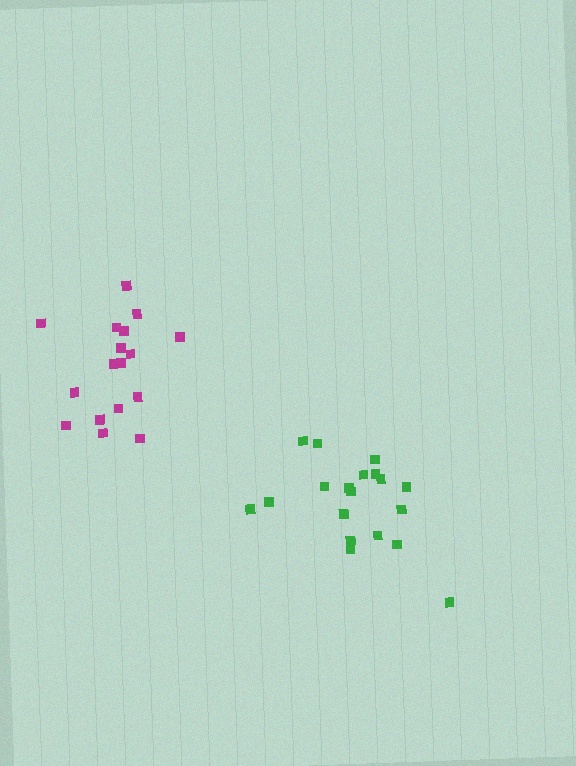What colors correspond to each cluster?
The clusters are colored: green, magenta.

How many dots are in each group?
Group 1: 19 dots, Group 2: 17 dots (36 total).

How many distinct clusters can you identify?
There are 2 distinct clusters.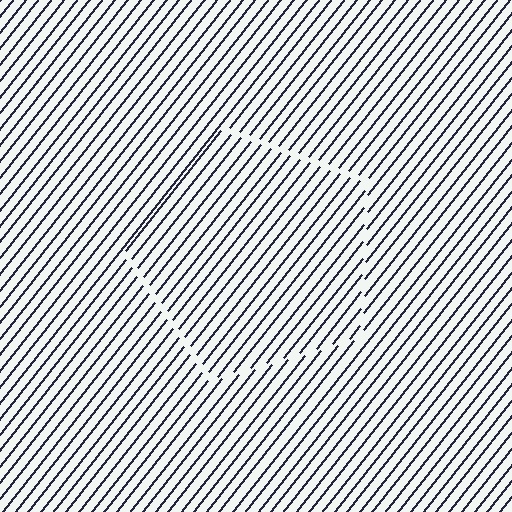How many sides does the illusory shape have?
5 sides — the line-ends trace a pentagon.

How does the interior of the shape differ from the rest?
The interior of the shape contains the same grating, shifted by half a period — the contour is defined by the phase discontinuity where line-ends from the inner and outer gratings abut.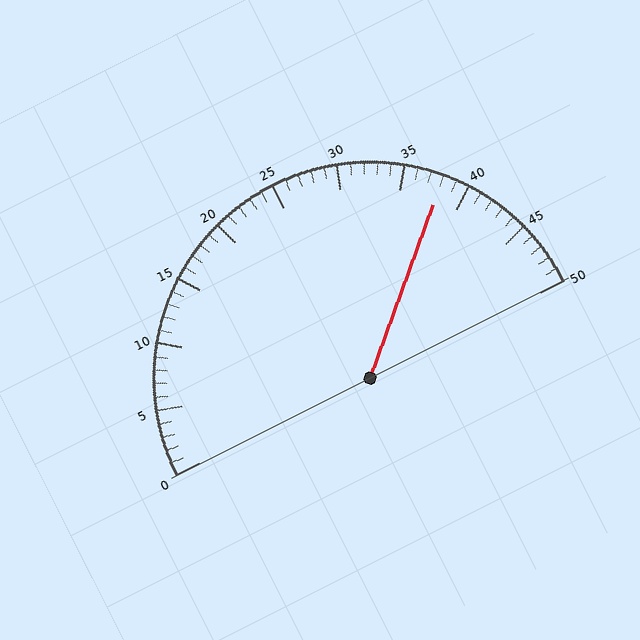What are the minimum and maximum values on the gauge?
The gauge ranges from 0 to 50.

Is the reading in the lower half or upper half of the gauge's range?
The reading is in the upper half of the range (0 to 50).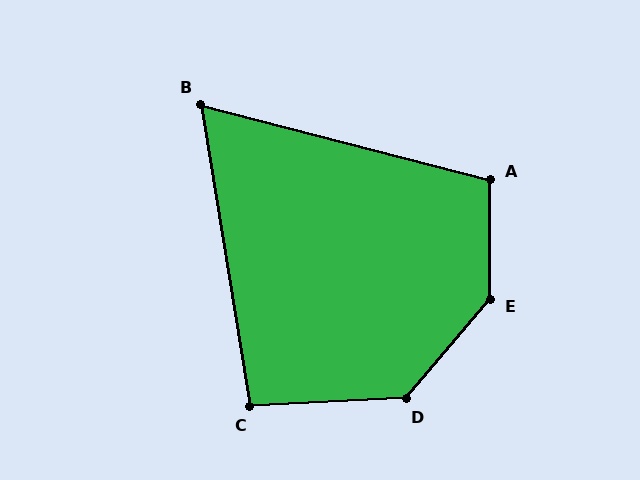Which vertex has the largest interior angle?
E, at approximately 139 degrees.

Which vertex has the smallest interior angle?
B, at approximately 66 degrees.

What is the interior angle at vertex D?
Approximately 133 degrees (obtuse).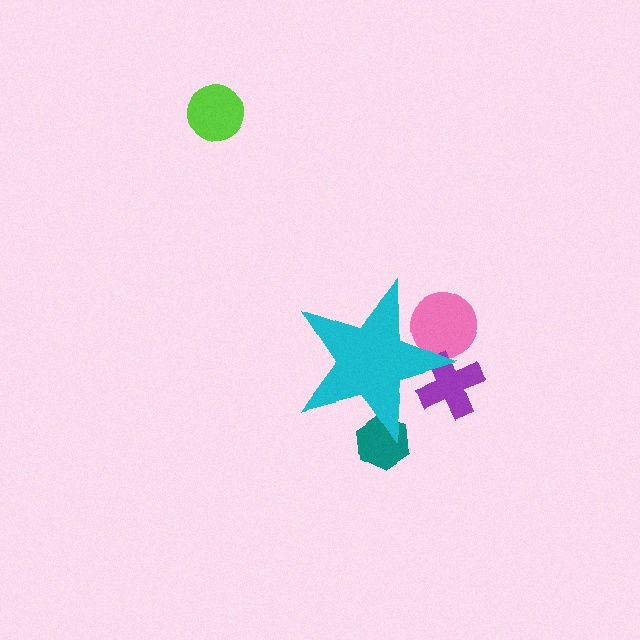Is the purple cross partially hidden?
Yes, the purple cross is partially hidden behind the cyan star.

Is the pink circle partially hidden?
Yes, the pink circle is partially hidden behind the cyan star.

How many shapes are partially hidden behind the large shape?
3 shapes are partially hidden.